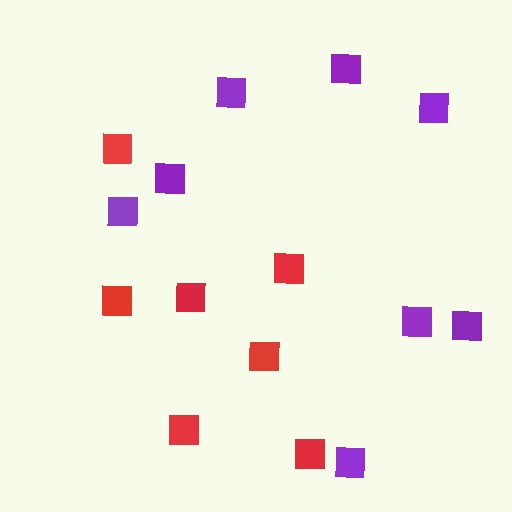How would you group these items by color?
There are 2 groups: one group of purple squares (8) and one group of red squares (7).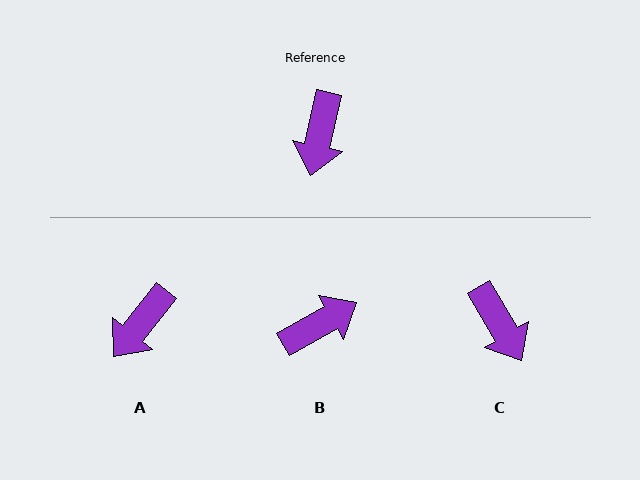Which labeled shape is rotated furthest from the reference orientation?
B, about 133 degrees away.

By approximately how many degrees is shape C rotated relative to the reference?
Approximately 44 degrees counter-clockwise.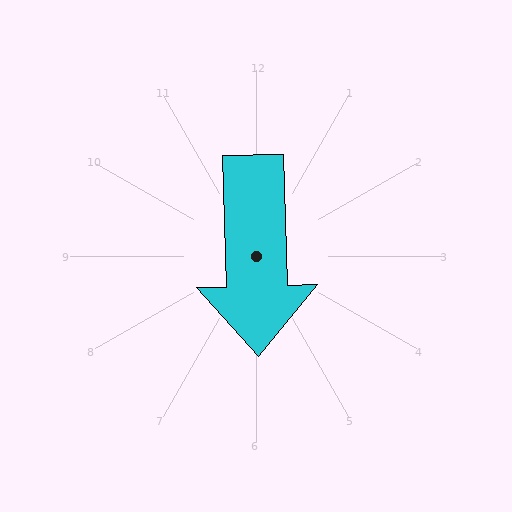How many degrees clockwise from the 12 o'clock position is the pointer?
Approximately 178 degrees.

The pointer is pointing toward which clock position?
Roughly 6 o'clock.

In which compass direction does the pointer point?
South.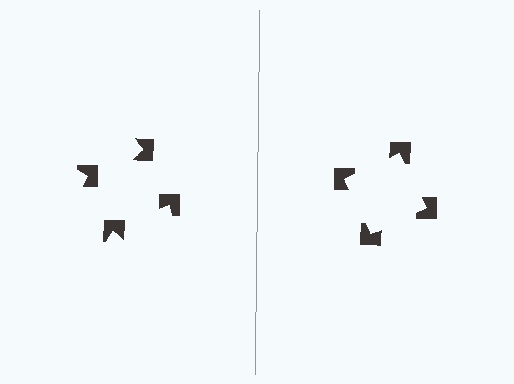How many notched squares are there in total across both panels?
8 — 4 on each side.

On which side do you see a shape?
An illusory square appears on the right side. On the left side the wedge cuts are rotated, so no coherent shape forms.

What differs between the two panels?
The notched squares are positioned identically on both sides; only the wedge orientations differ. On the right they align to a square; on the left they are misaligned.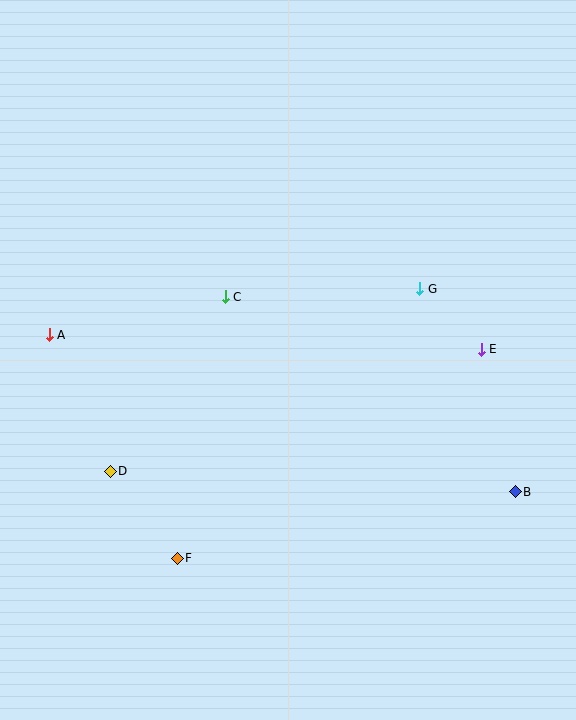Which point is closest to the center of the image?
Point C at (225, 297) is closest to the center.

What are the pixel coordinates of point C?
Point C is at (225, 297).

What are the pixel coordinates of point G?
Point G is at (420, 289).